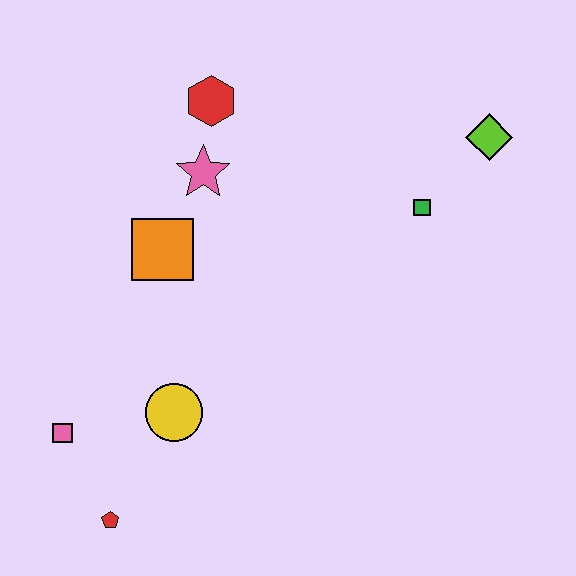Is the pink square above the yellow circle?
No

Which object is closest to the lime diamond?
The green square is closest to the lime diamond.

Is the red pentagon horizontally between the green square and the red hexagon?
No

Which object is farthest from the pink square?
The lime diamond is farthest from the pink square.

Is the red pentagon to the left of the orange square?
Yes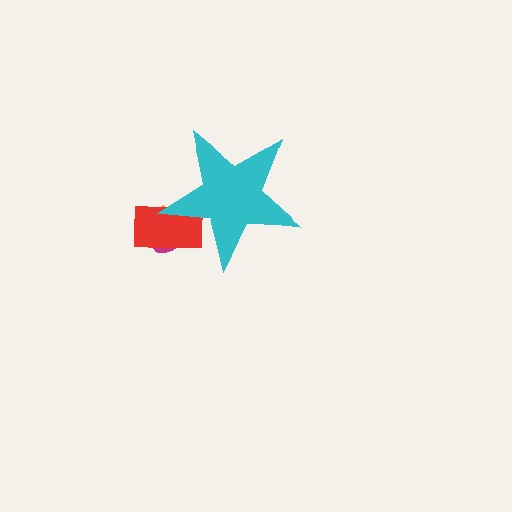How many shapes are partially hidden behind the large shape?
3 shapes are partially hidden.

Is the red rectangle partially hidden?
Yes, the red rectangle is partially hidden behind the cyan star.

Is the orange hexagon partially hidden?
Yes, the orange hexagon is partially hidden behind the cyan star.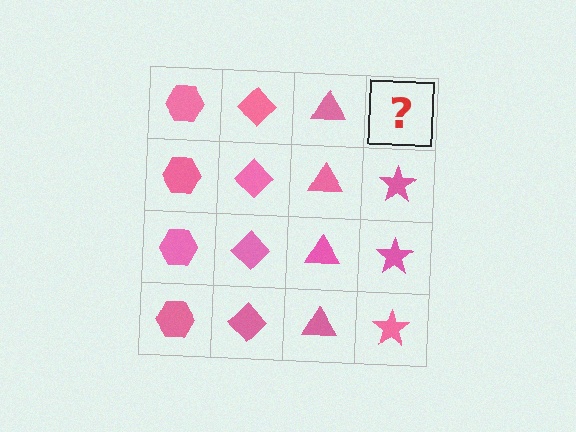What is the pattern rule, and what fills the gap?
The rule is that each column has a consistent shape. The gap should be filled with a pink star.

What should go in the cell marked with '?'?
The missing cell should contain a pink star.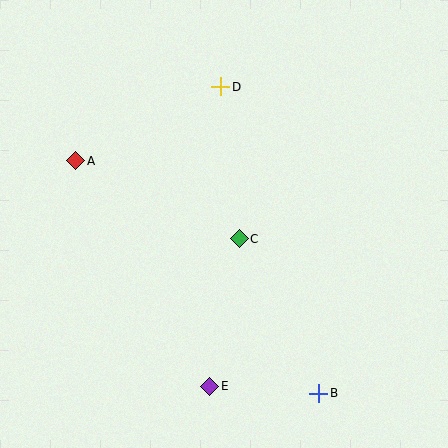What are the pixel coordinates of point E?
Point E is at (210, 386).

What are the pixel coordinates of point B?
Point B is at (319, 393).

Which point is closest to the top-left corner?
Point A is closest to the top-left corner.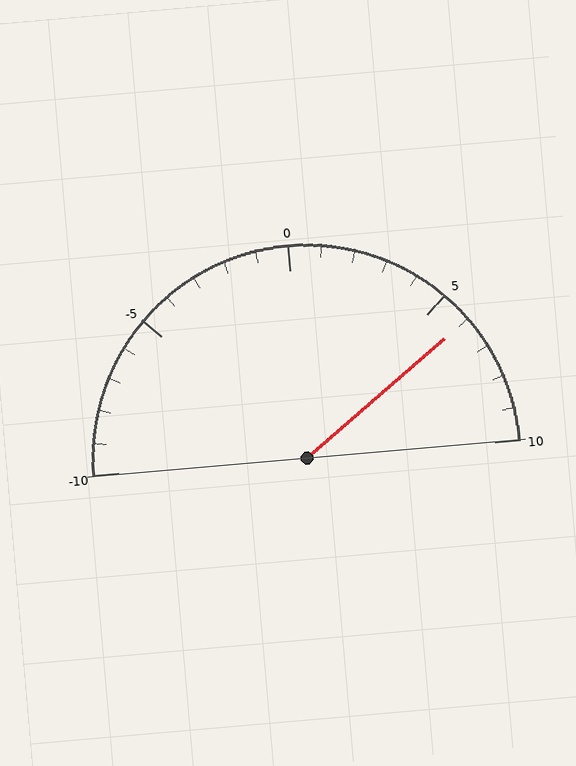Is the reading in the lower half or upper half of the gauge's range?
The reading is in the upper half of the range (-10 to 10).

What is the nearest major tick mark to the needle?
The nearest major tick mark is 5.